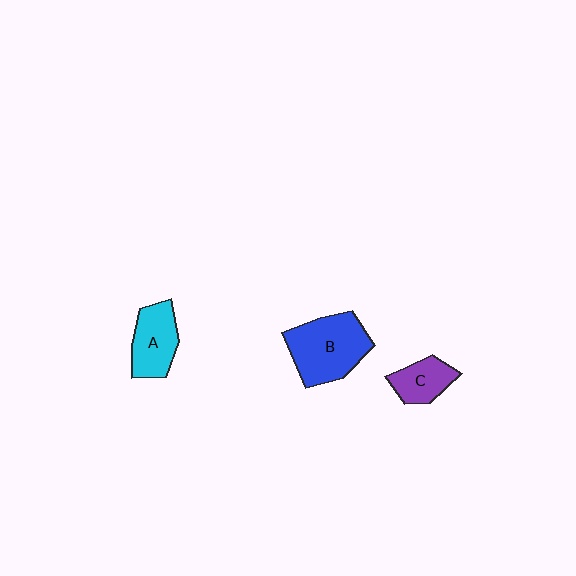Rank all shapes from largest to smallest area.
From largest to smallest: B (blue), A (cyan), C (purple).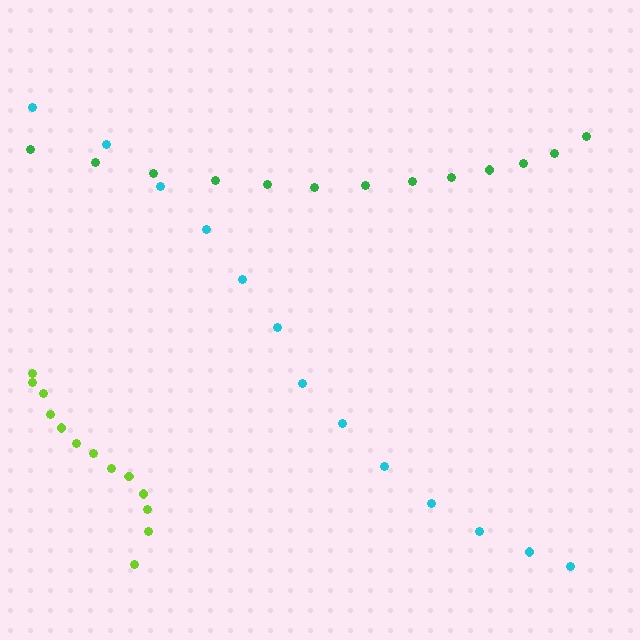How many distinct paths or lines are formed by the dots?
There are 3 distinct paths.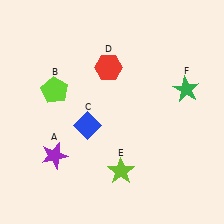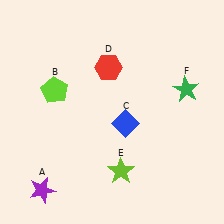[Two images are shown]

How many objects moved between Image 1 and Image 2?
2 objects moved between the two images.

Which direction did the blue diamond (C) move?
The blue diamond (C) moved right.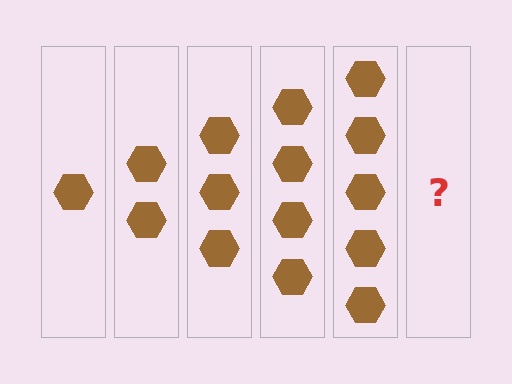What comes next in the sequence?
The next element should be 6 hexagons.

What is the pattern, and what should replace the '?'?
The pattern is that each step adds one more hexagon. The '?' should be 6 hexagons.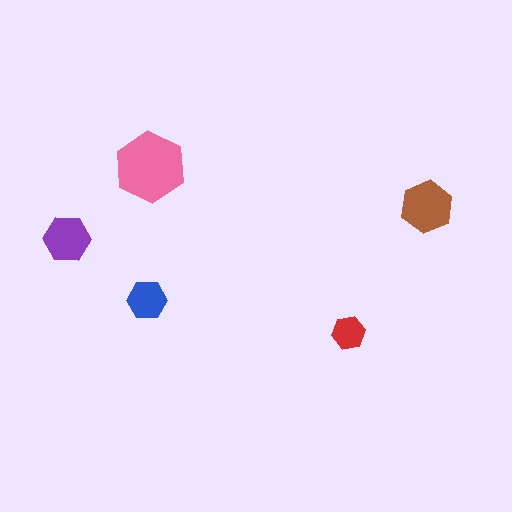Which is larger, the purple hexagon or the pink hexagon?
The pink one.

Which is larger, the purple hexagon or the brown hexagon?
The brown one.